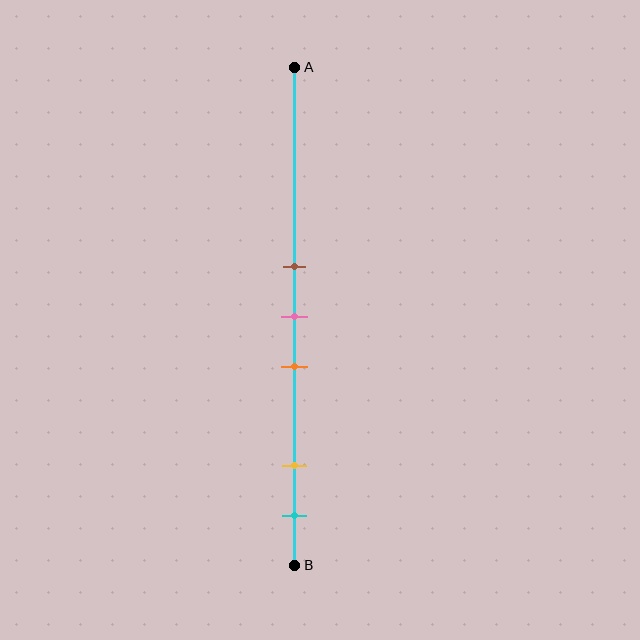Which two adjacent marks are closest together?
The brown and pink marks are the closest adjacent pair.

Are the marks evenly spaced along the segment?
No, the marks are not evenly spaced.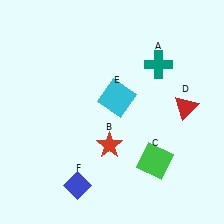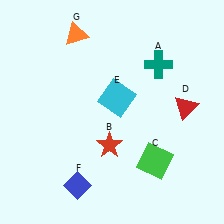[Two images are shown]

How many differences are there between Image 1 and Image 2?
There is 1 difference between the two images.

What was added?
An orange triangle (G) was added in Image 2.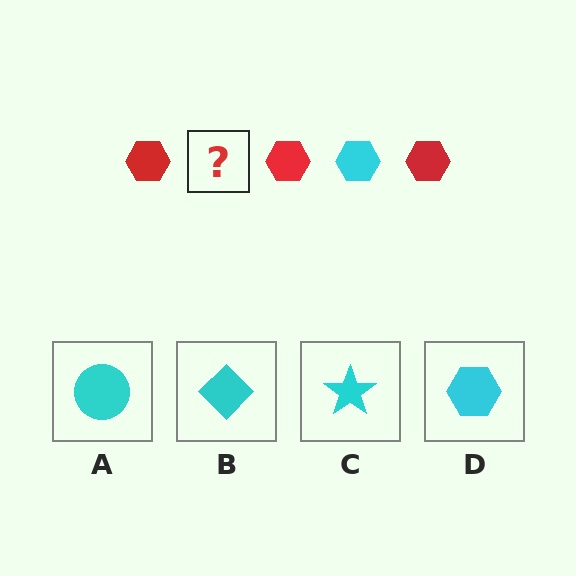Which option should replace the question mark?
Option D.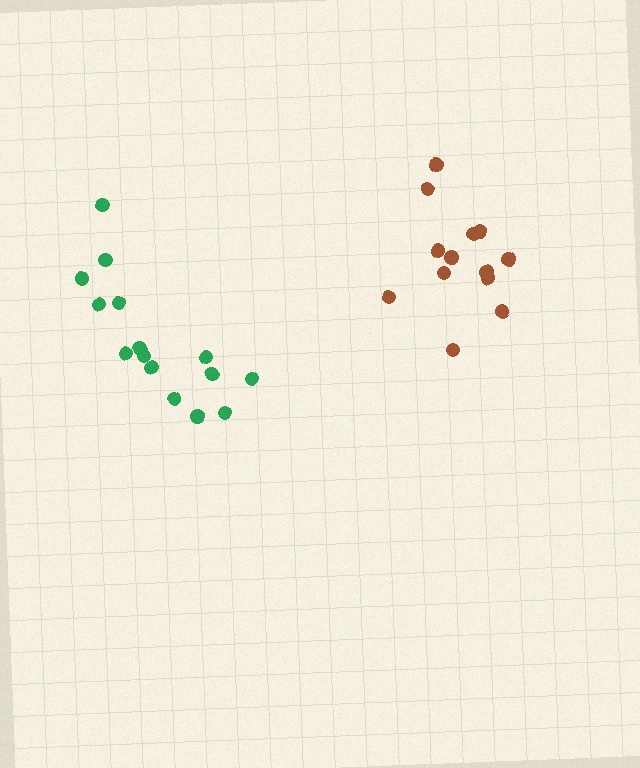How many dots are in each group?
Group 1: 15 dots, Group 2: 13 dots (28 total).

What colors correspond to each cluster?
The clusters are colored: green, brown.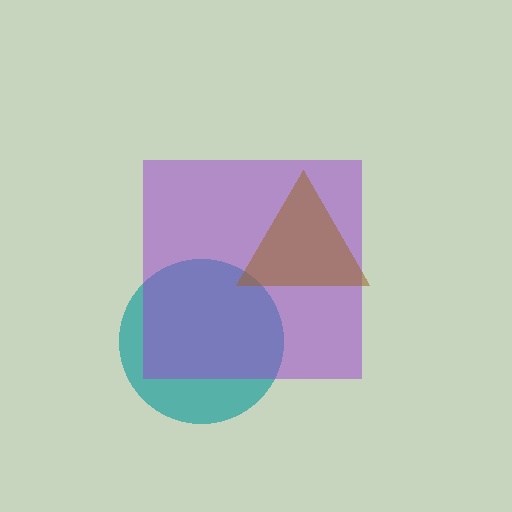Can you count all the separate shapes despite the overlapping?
Yes, there are 3 separate shapes.